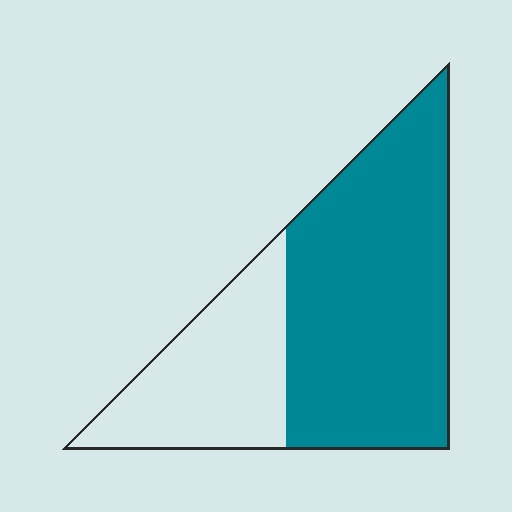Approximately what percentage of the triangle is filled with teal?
Approximately 65%.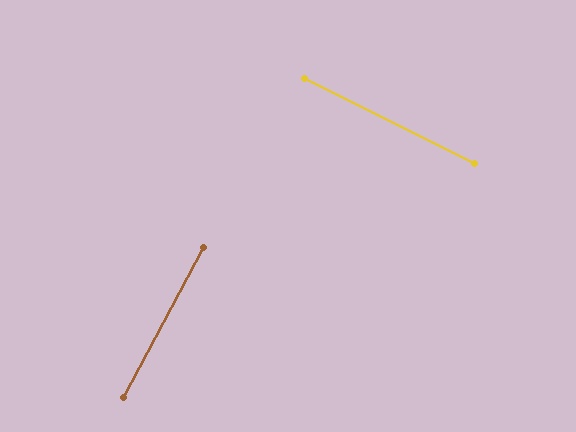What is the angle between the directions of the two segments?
Approximately 88 degrees.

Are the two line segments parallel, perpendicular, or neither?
Perpendicular — they meet at approximately 88°.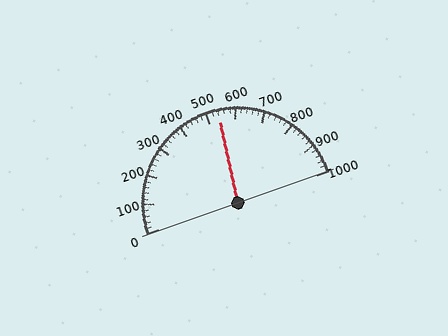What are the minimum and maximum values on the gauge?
The gauge ranges from 0 to 1000.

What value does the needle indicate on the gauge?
The needle indicates approximately 540.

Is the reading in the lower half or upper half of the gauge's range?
The reading is in the upper half of the range (0 to 1000).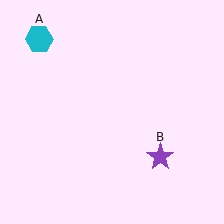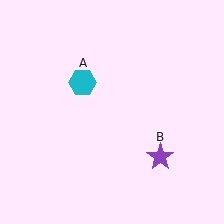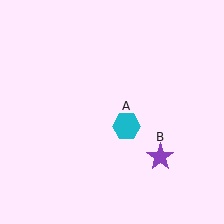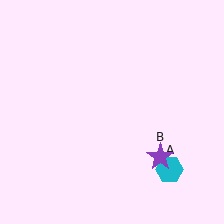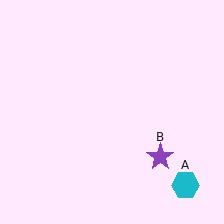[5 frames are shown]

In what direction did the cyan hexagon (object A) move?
The cyan hexagon (object A) moved down and to the right.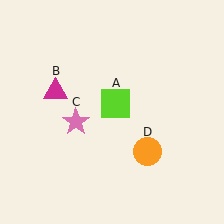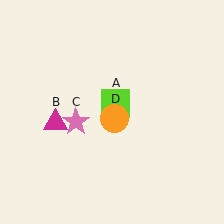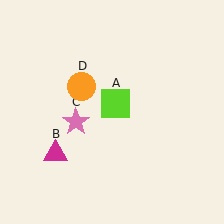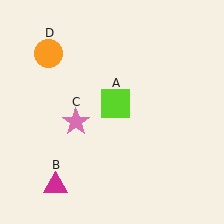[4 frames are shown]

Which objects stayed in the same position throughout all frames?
Lime square (object A) and pink star (object C) remained stationary.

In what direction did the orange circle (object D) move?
The orange circle (object D) moved up and to the left.